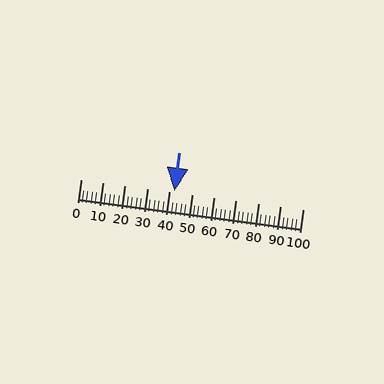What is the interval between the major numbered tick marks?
The major tick marks are spaced 10 units apart.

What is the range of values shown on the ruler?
The ruler shows values from 0 to 100.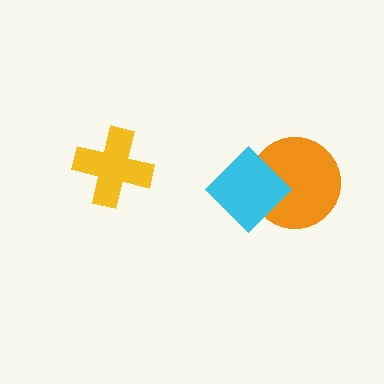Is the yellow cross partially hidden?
No, no other shape covers it.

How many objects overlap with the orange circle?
1 object overlaps with the orange circle.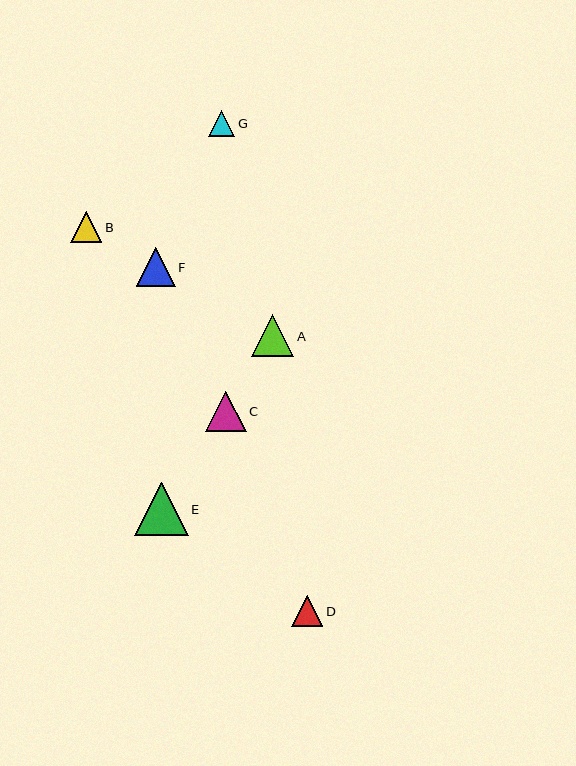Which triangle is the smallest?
Triangle G is the smallest with a size of approximately 27 pixels.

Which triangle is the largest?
Triangle E is the largest with a size of approximately 53 pixels.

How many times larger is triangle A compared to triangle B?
Triangle A is approximately 1.3 times the size of triangle B.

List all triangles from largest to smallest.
From largest to smallest: E, A, C, F, B, D, G.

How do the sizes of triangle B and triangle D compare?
Triangle B and triangle D are approximately the same size.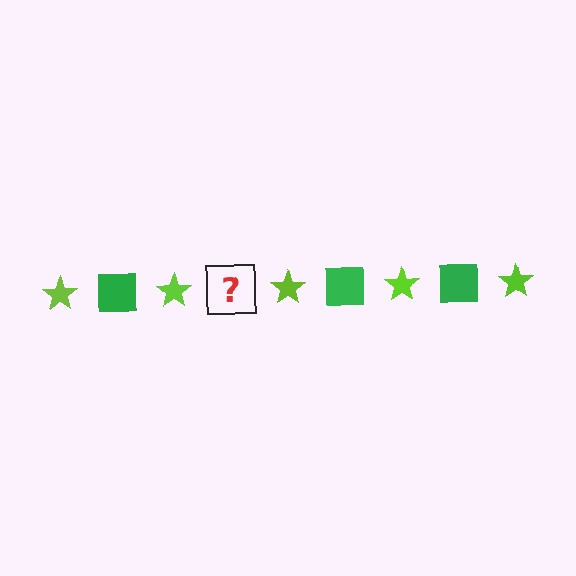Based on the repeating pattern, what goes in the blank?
The blank should be a green square.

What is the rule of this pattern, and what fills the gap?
The rule is that the pattern alternates between lime star and green square. The gap should be filled with a green square.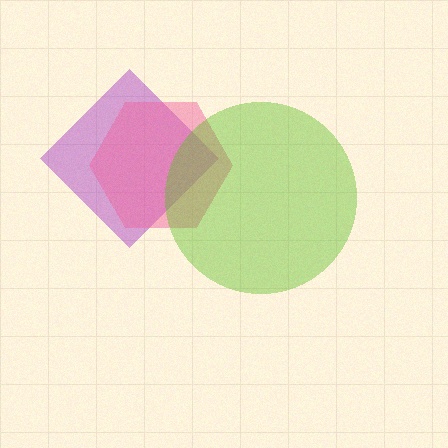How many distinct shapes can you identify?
There are 3 distinct shapes: a purple diamond, a pink hexagon, a lime circle.